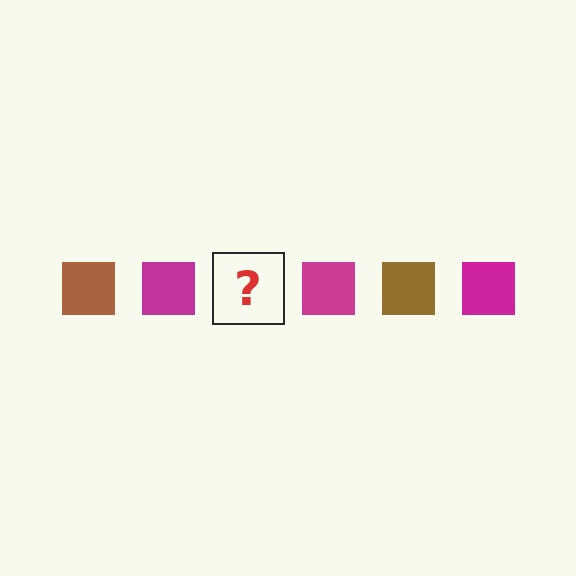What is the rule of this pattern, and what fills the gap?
The rule is that the pattern cycles through brown, magenta squares. The gap should be filled with a brown square.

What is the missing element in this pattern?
The missing element is a brown square.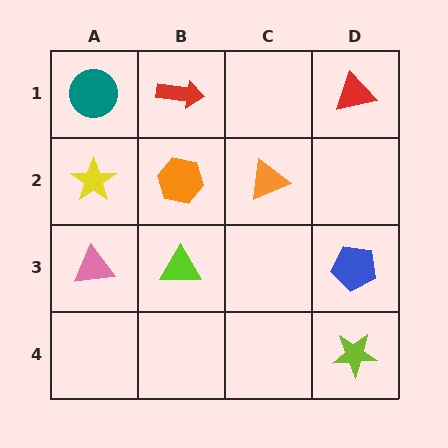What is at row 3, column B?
A lime triangle.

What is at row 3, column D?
A blue pentagon.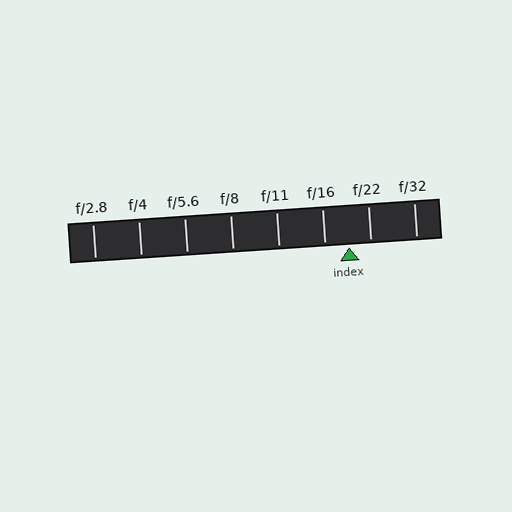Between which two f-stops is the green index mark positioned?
The index mark is between f/16 and f/22.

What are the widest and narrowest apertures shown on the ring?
The widest aperture shown is f/2.8 and the narrowest is f/32.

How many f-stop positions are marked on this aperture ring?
There are 8 f-stop positions marked.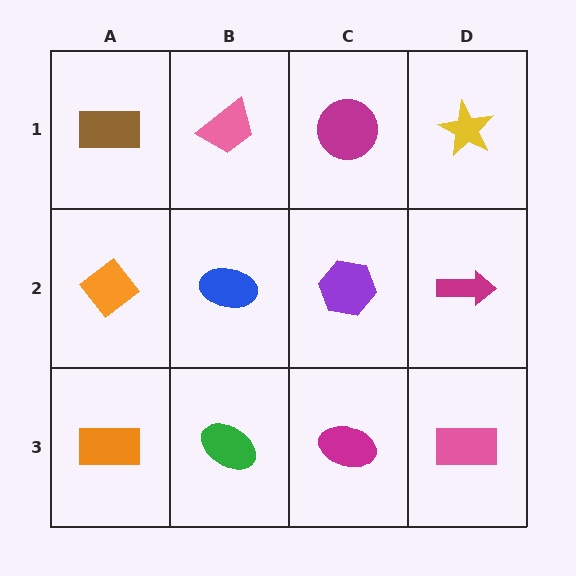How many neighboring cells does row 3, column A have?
2.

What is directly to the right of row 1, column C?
A yellow star.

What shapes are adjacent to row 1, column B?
A blue ellipse (row 2, column B), a brown rectangle (row 1, column A), a magenta circle (row 1, column C).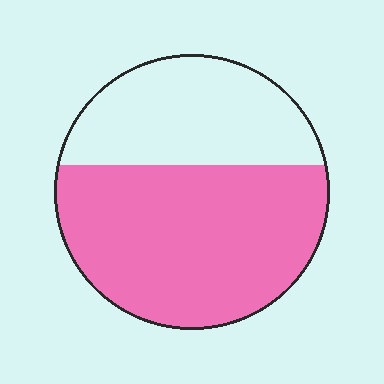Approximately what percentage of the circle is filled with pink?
Approximately 60%.